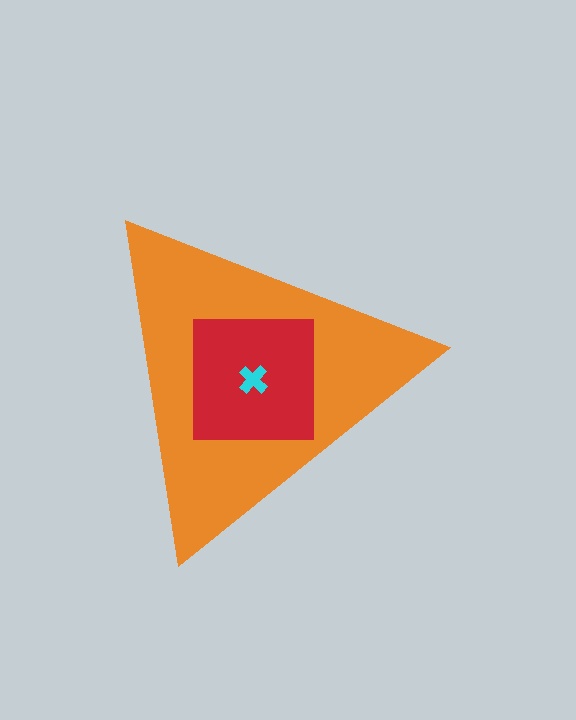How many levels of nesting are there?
3.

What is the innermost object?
The cyan cross.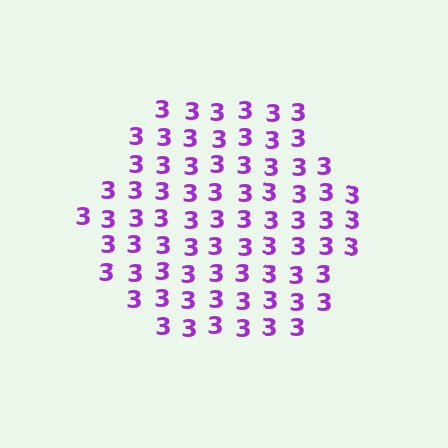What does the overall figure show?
The overall figure shows a hexagon.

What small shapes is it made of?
It is made of small digit 3's.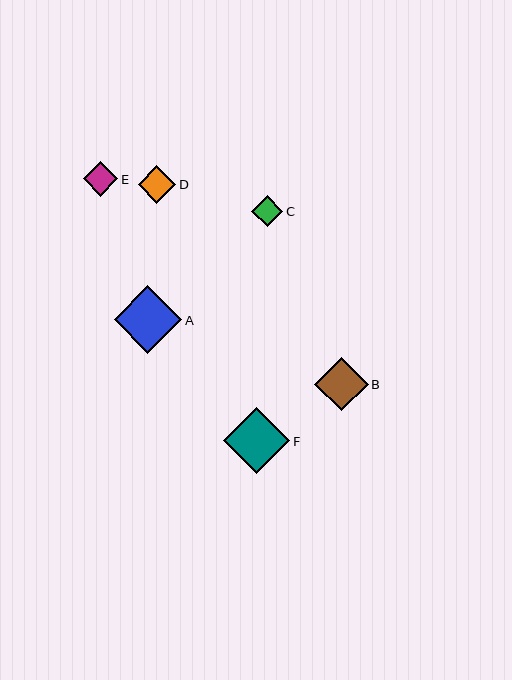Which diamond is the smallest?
Diamond C is the smallest with a size of approximately 31 pixels.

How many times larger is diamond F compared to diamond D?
Diamond F is approximately 1.8 times the size of diamond D.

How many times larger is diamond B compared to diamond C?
Diamond B is approximately 1.7 times the size of diamond C.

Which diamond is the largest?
Diamond A is the largest with a size of approximately 68 pixels.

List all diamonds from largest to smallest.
From largest to smallest: A, F, B, D, E, C.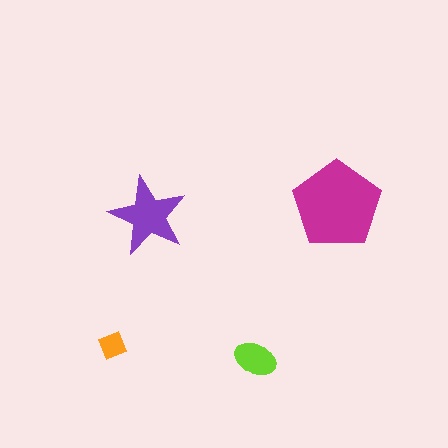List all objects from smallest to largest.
The orange diamond, the lime ellipse, the purple star, the magenta pentagon.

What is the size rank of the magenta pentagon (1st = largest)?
1st.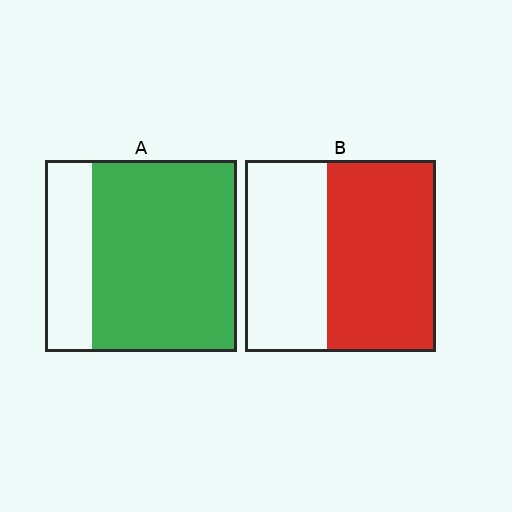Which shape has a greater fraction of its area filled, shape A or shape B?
Shape A.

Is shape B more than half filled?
Yes.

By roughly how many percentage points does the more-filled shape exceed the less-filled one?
By roughly 20 percentage points (A over B).